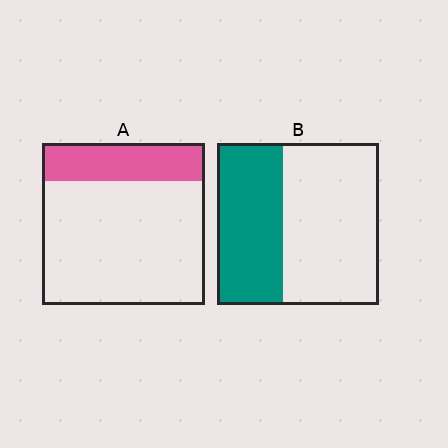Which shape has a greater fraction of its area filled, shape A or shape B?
Shape B.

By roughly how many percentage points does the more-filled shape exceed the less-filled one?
By roughly 15 percentage points (B over A).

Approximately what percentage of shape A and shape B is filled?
A is approximately 25% and B is approximately 40%.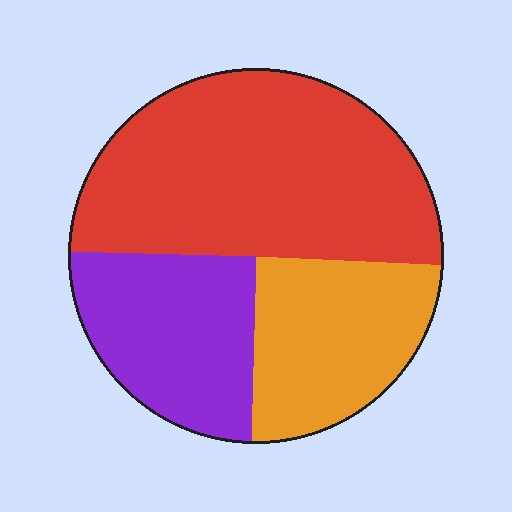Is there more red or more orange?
Red.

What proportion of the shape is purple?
Purple takes up about one quarter (1/4) of the shape.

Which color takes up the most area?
Red, at roughly 50%.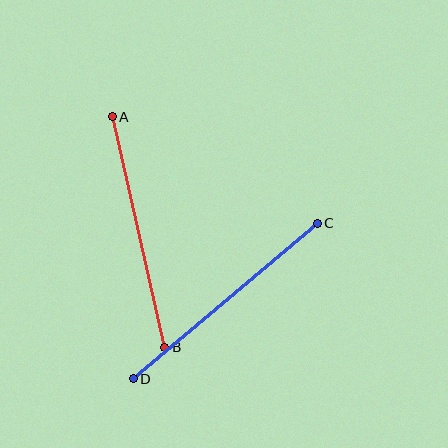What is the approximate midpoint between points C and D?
The midpoint is at approximately (225, 301) pixels.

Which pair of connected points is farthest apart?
Points C and D are farthest apart.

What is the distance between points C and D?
The distance is approximately 241 pixels.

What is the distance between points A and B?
The distance is approximately 237 pixels.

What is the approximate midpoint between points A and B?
The midpoint is at approximately (138, 232) pixels.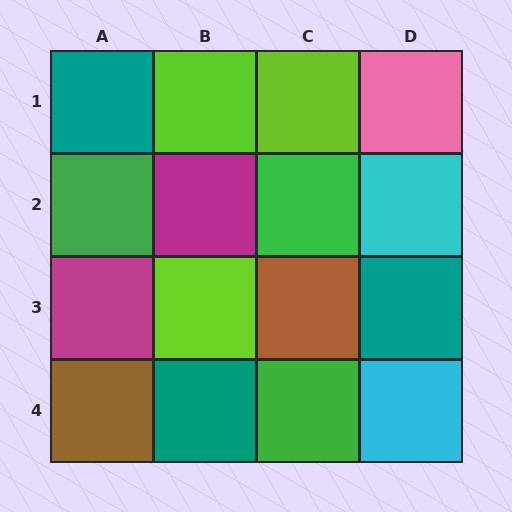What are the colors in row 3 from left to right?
Magenta, lime, brown, teal.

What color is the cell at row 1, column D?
Pink.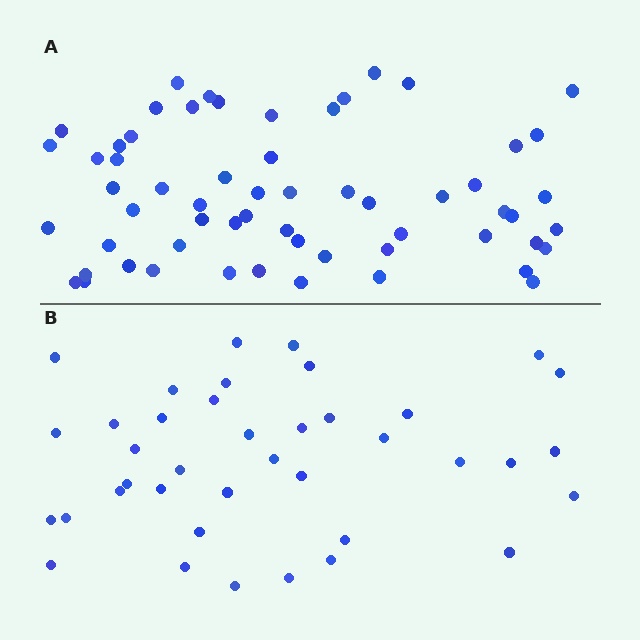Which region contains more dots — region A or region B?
Region A (the top region) has more dots.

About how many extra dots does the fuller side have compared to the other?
Region A has approximately 20 more dots than region B.